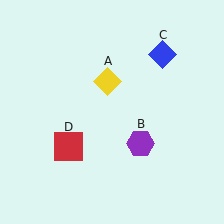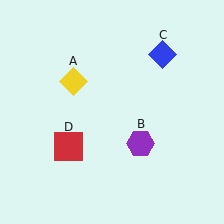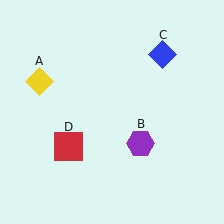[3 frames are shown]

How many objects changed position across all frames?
1 object changed position: yellow diamond (object A).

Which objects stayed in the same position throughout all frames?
Purple hexagon (object B) and blue diamond (object C) and red square (object D) remained stationary.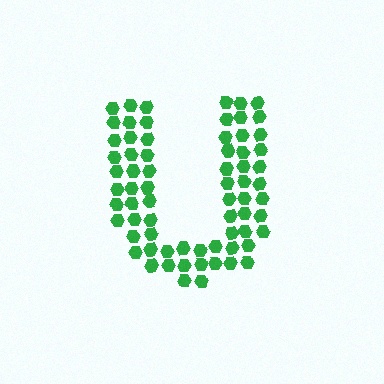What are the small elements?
The small elements are hexagons.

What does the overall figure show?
The overall figure shows the letter U.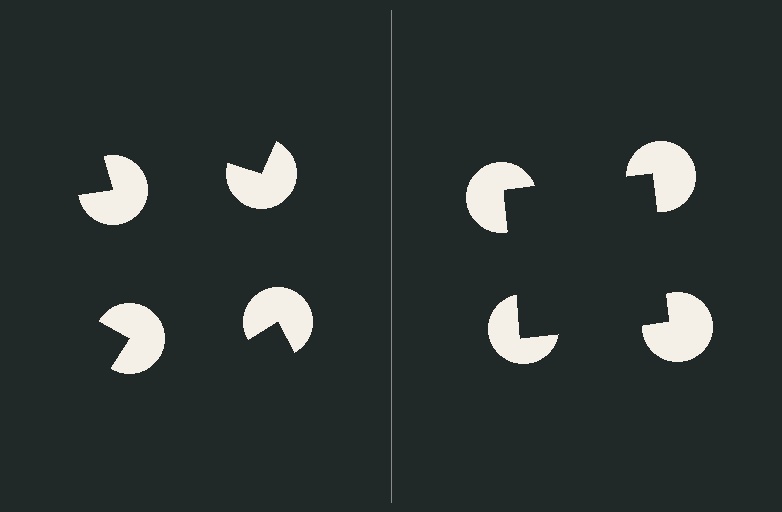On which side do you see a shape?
An illusory square appears on the right side. On the left side the wedge cuts are rotated, so no coherent shape forms.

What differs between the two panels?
The pac-man discs are positioned identically on both sides; only the wedge orientations differ. On the right they align to a square; on the left they are misaligned.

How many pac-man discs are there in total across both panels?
8 — 4 on each side.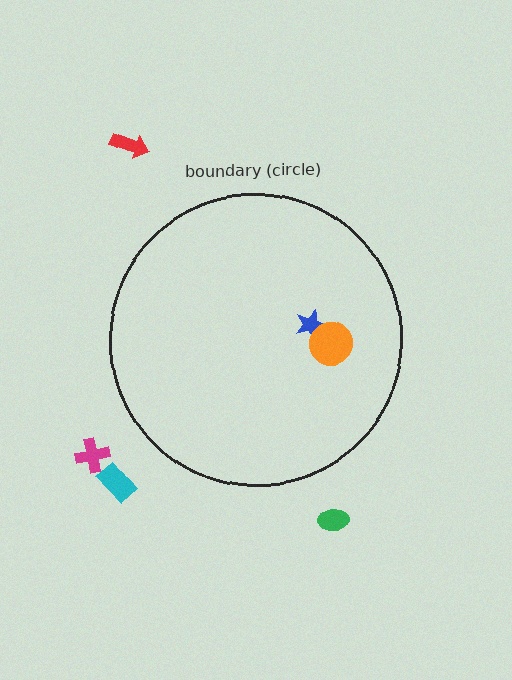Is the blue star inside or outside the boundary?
Inside.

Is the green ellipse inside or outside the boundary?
Outside.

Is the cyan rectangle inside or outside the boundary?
Outside.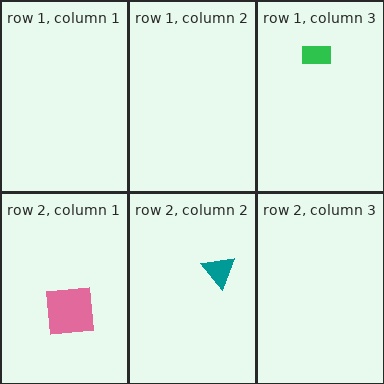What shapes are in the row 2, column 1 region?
The pink square.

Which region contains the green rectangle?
The row 1, column 3 region.